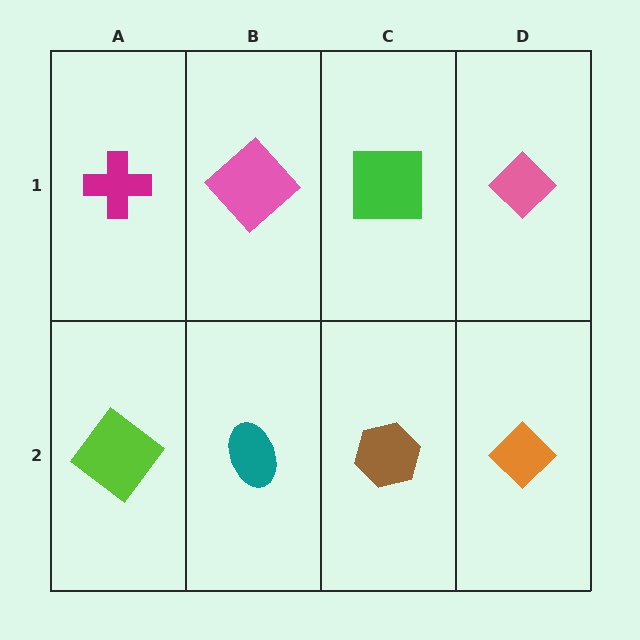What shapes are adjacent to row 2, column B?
A pink diamond (row 1, column B), a lime diamond (row 2, column A), a brown hexagon (row 2, column C).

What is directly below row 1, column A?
A lime diamond.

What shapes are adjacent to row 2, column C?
A green square (row 1, column C), a teal ellipse (row 2, column B), an orange diamond (row 2, column D).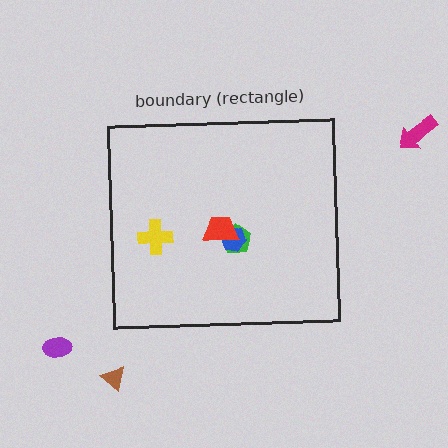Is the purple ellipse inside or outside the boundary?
Outside.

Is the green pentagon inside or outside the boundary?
Inside.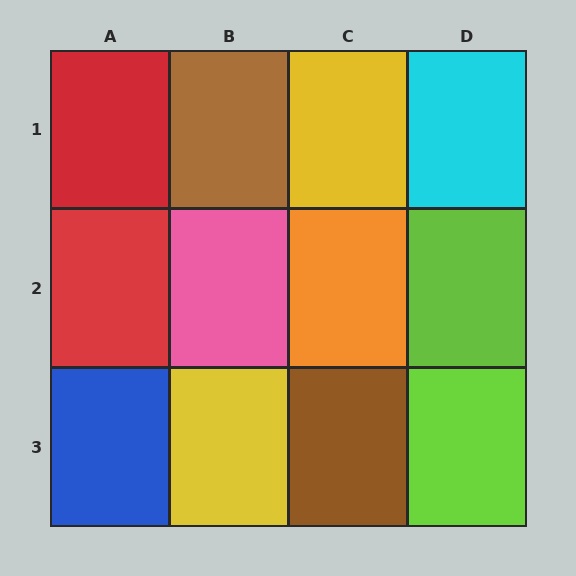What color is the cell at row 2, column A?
Red.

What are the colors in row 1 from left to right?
Red, brown, yellow, cyan.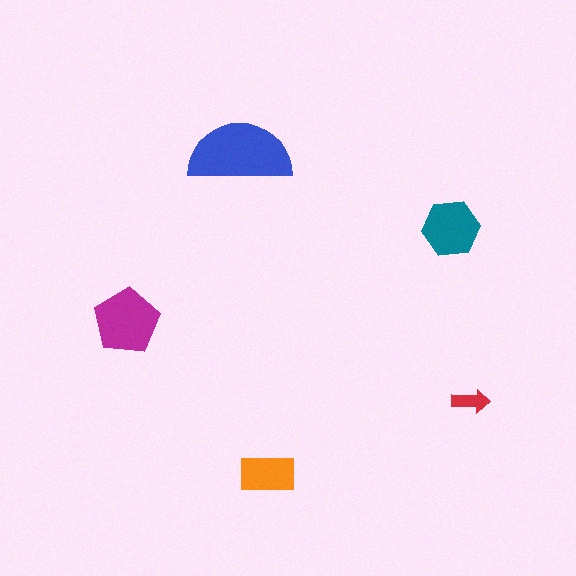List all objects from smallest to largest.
The red arrow, the orange rectangle, the teal hexagon, the magenta pentagon, the blue semicircle.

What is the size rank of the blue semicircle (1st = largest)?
1st.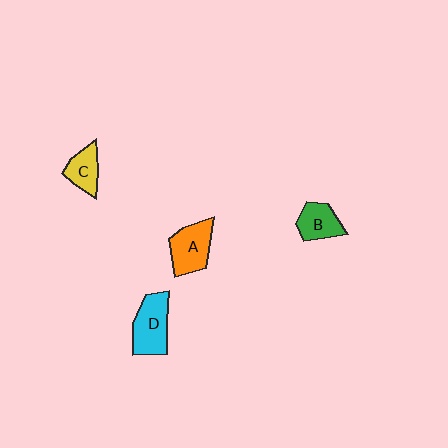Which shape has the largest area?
Shape D (cyan).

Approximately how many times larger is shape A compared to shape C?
Approximately 1.5 times.